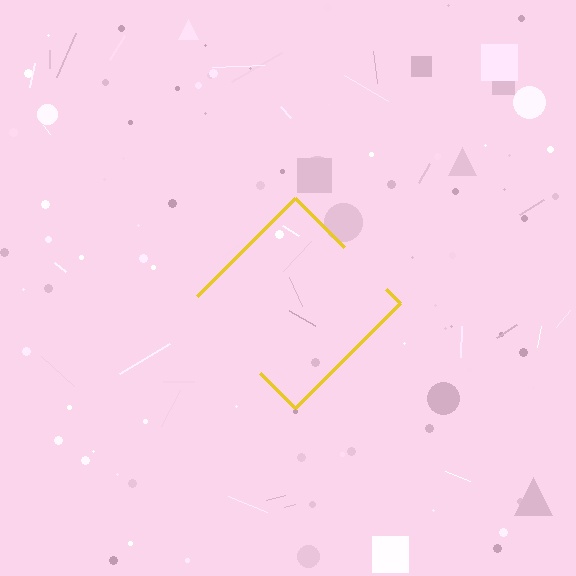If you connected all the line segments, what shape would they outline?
They would outline a diamond.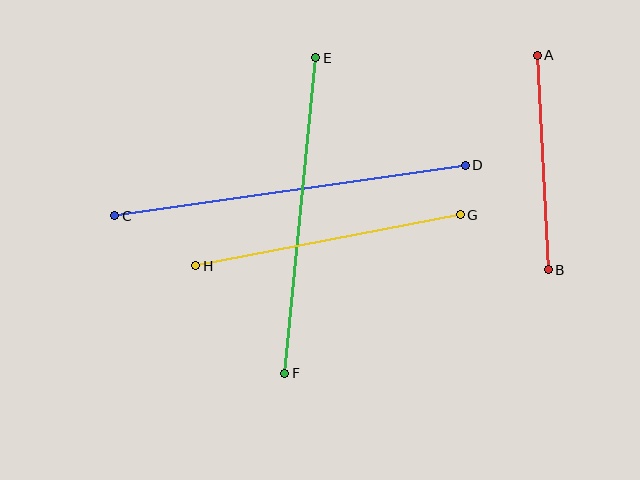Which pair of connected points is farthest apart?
Points C and D are farthest apart.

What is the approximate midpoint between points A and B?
The midpoint is at approximately (543, 162) pixels.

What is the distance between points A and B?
The distance is approximately 215 pixels.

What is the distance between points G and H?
The distance is approximately 270 pixels.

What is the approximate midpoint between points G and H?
The midpoint is at approximately (328, 240) pixels.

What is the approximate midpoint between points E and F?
The midpoint is at approximately (300, 215) pixels.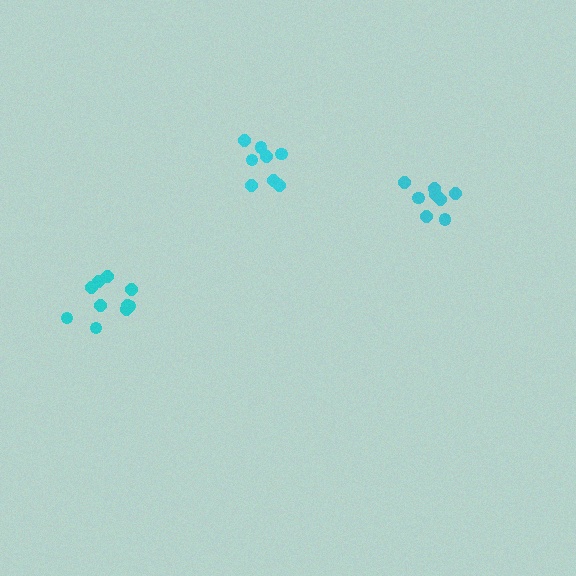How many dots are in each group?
Group 1: 8 dots, Group 2: 10 dots, Group 3: 8 dots (26 total).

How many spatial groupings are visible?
There are 3 spatial groupings.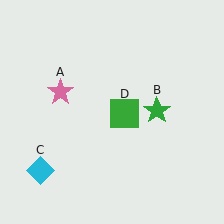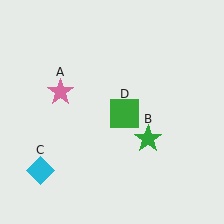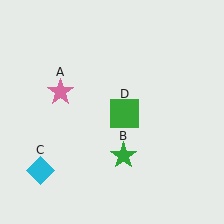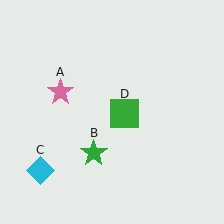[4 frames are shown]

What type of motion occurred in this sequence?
The green star (object B) rotated clockwise around the center of the scene.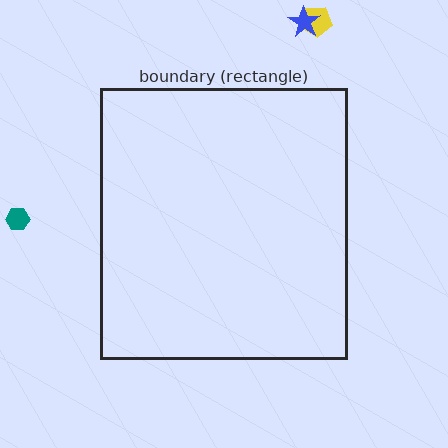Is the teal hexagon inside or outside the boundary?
Outside.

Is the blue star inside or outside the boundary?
Outside.